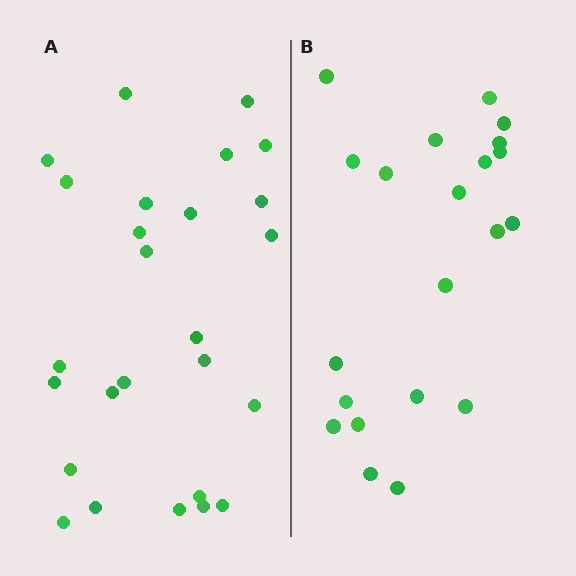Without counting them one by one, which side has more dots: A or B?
Region A (the left region) has more dots.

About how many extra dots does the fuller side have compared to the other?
Region A has about 5 more dots than region B.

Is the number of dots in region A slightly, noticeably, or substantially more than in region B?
Region A has only slightly more — the two regions are fairly close. The ratio is roughly 1.2 to 1.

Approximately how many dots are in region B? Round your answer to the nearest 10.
About 20 dots. (The exact count is 21, which rounds to 20.)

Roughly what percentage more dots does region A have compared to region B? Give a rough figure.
About 25% more.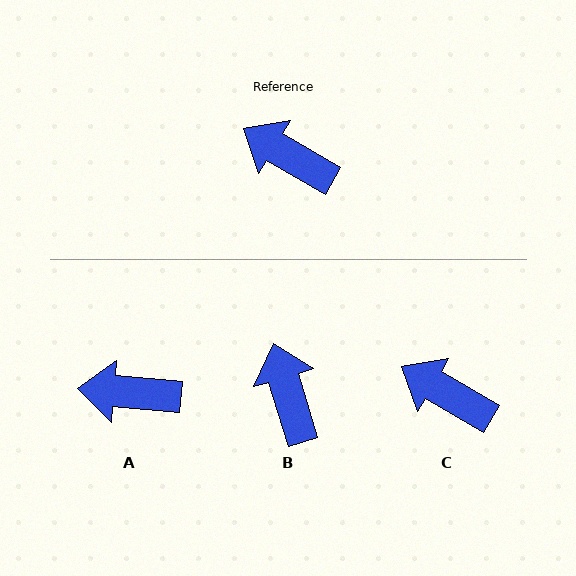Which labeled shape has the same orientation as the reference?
C.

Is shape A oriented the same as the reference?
No, it is off by about 25 degrees.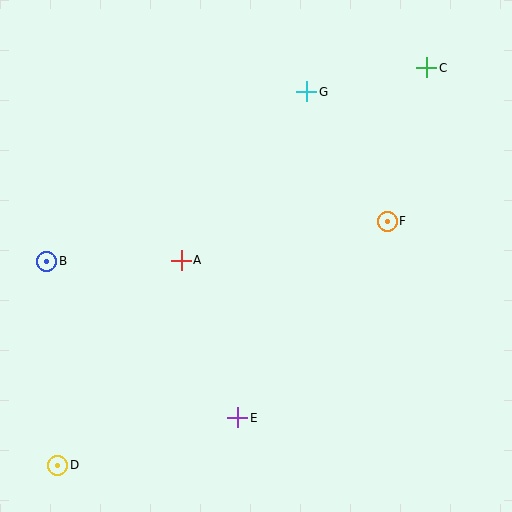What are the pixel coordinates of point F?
Point F is at (387, 221).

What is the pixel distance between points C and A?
The distance between C and A is 312 pixels.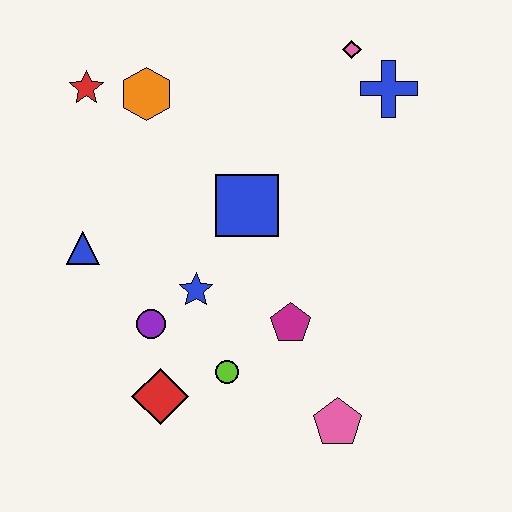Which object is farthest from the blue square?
The pink pentagon is farthest from the blue square.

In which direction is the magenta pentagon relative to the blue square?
The magenta pentagon is below the blue square.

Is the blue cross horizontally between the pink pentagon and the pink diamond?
No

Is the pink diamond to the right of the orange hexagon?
Yes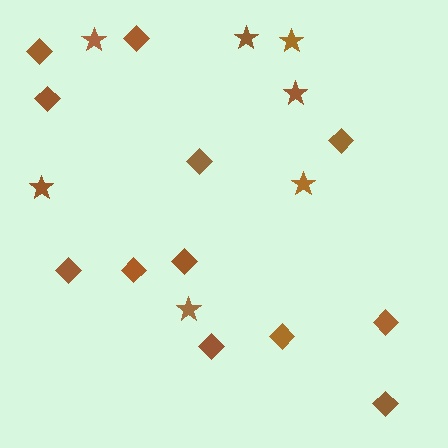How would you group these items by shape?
There are 2 groups: one group of diamonds (12) and one group of stars (7).